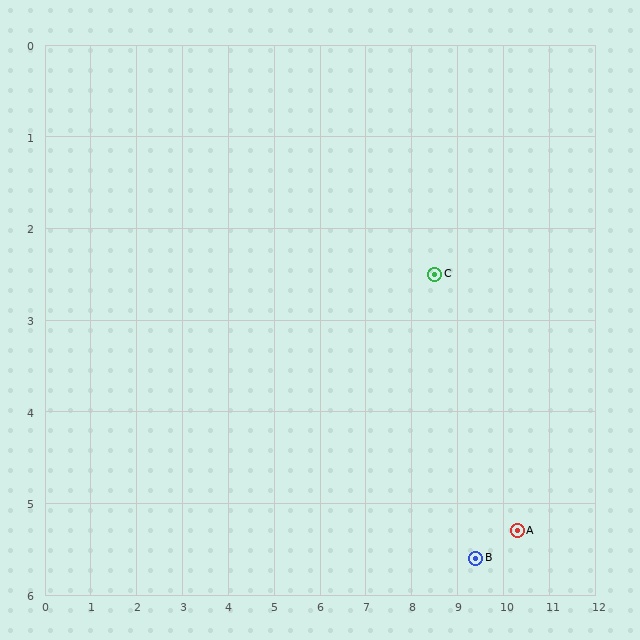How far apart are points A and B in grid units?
Points A and B are about 0.9 grid units apart.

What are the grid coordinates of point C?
Point C is at approximately (8.5, 2.5).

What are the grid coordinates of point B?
Point B is at approximately (9.4, 5.6).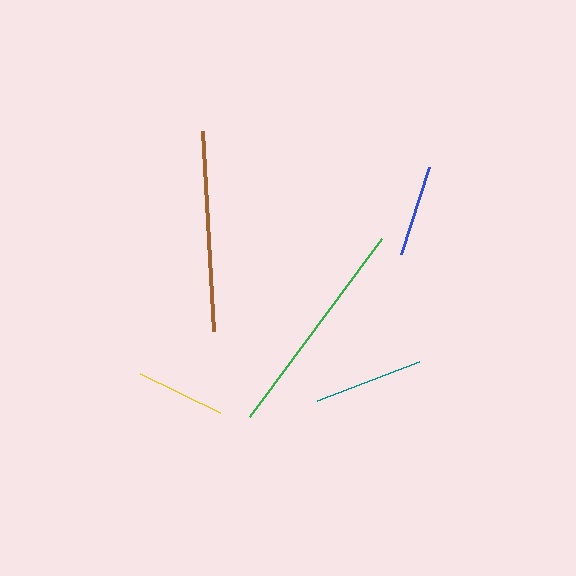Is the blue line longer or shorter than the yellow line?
The blue line is longer than the yellow line.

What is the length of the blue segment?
The blue segment is approximately 92 pixels long.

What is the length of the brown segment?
The brown segment is approximately 200 pixels long.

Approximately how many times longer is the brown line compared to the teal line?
The brown line is approximately 1.8 times the length of the teal line.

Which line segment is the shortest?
The yellow line is the shortest at approximately 89 pixels.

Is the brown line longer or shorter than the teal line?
The brown line is longer than the teal line.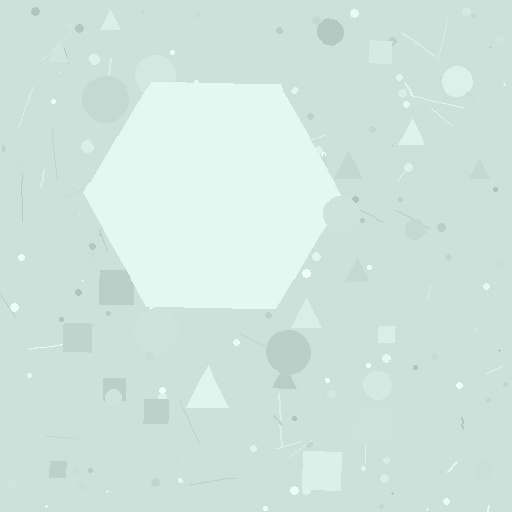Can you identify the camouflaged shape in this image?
The camouflaged shape is a hexagon.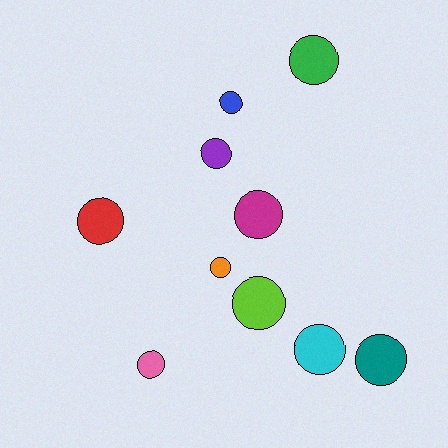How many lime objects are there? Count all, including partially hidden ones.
There is 1 lime object.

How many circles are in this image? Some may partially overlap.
There are 10 circles.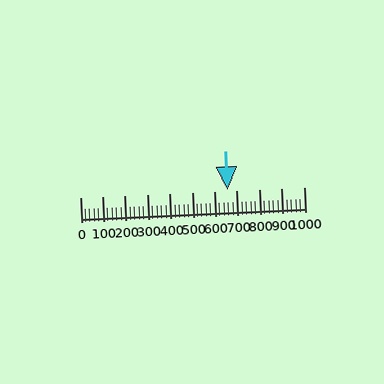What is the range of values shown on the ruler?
The ruler shows values from 0 to 1000.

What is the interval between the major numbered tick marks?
The major tick marks are spaced 100 units apart.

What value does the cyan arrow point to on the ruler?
The cyan arrow points to approximately 660.